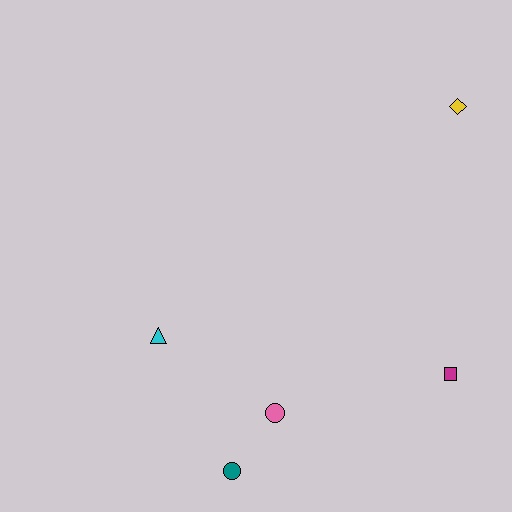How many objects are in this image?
There are 5 objects.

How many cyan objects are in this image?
There is 1 cyan object.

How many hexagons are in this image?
There are no hexagons.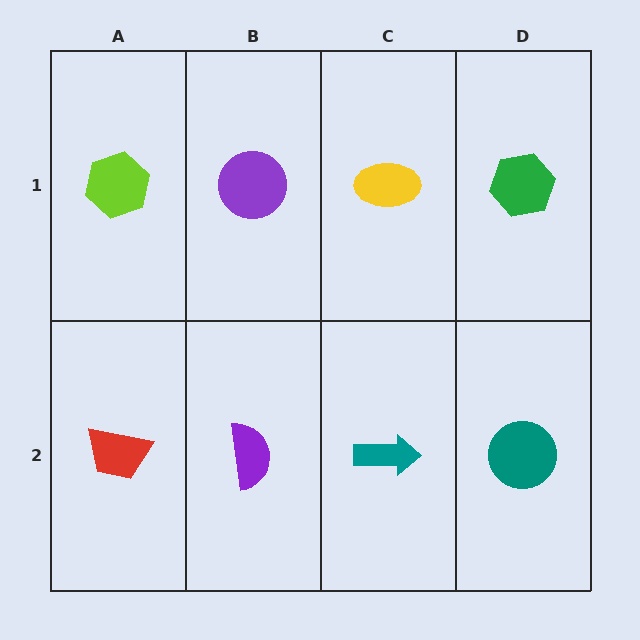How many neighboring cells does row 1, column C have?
3.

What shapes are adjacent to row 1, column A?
A red trapezoid (row 2, column A), a purple circle (row 1, column B).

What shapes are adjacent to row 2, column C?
A yellow ellipse (row 1, column C), a purple semicircle (row 2, column B), a teal circle (row 2, column D).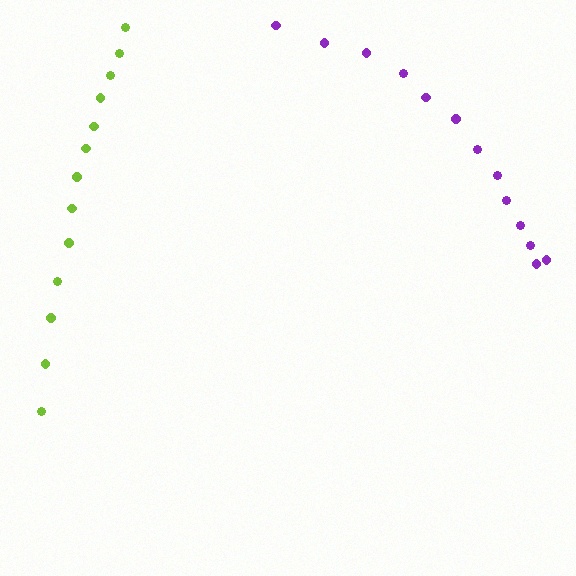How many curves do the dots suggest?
There are 2 distinct paths.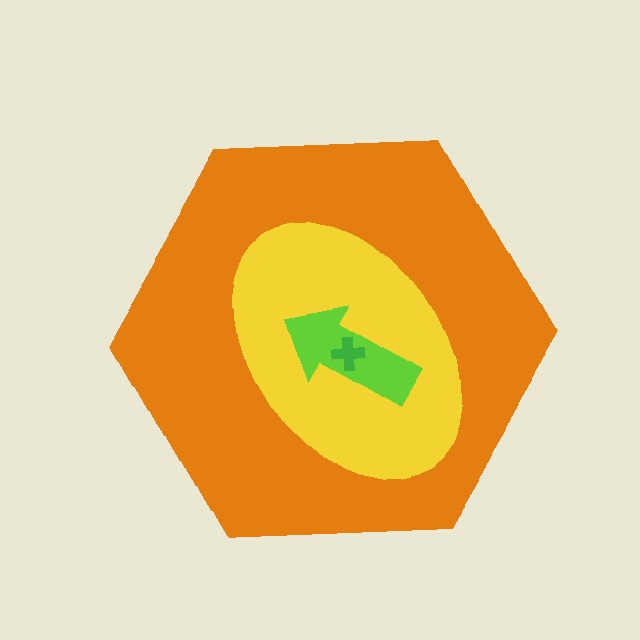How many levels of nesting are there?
4.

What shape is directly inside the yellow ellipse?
The lime arrow.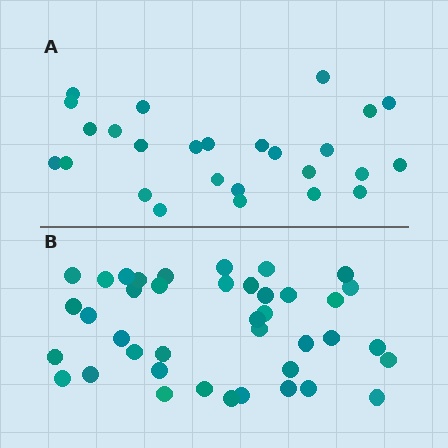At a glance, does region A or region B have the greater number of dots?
Region B (the bottom region) has more dots.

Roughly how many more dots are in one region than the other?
Region B has approximately 15 more dots than region A.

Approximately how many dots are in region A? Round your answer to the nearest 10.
About 30 dots. (The exact count is 26, which rounds to 30.)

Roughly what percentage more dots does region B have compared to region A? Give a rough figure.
About 55% more.